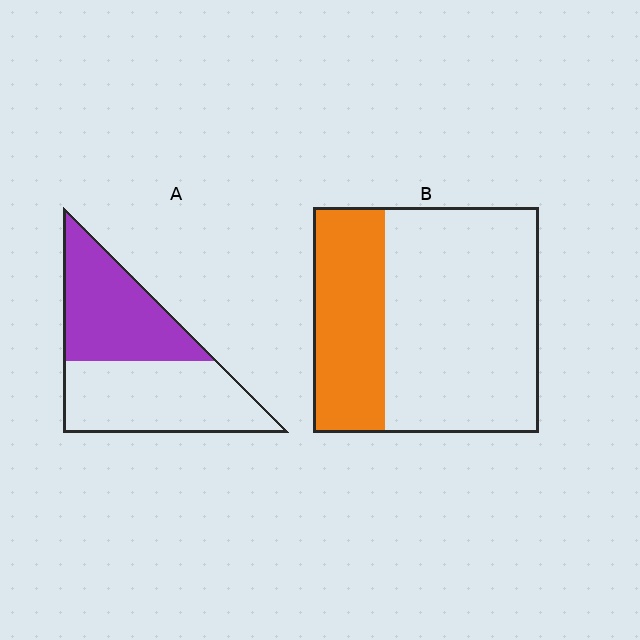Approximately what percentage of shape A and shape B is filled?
A is approximately 45% and B is approximately 30%.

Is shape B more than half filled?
No.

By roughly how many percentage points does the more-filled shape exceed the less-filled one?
By roughly 15 percentage points (A over B).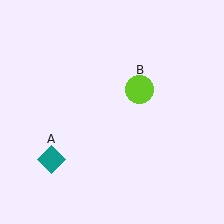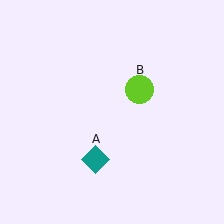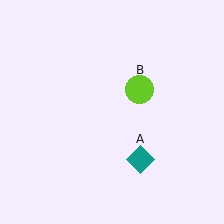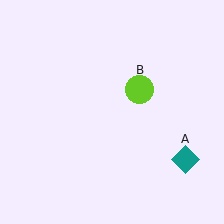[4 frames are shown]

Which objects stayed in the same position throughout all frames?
Lime circle (object B) remained stationary.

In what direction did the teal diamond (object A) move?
The teal diamond (object A) moved right.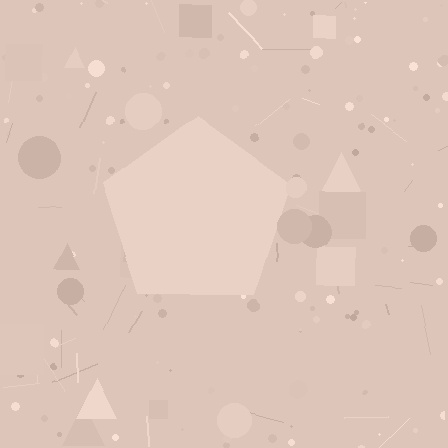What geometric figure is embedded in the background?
A pentagon is embedded in the background.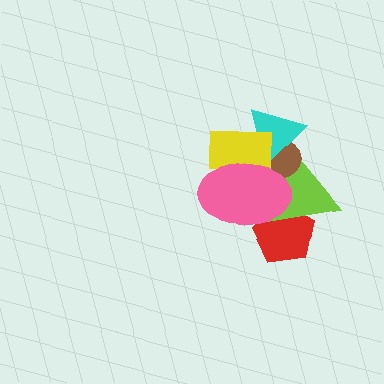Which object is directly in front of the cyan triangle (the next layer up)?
The yellow rectangle is directly in front of the cyan triangle.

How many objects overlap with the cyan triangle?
4 objects overlap with the cyan triangle.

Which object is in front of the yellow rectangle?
The pink ellipse is in front of the yellow rectangle.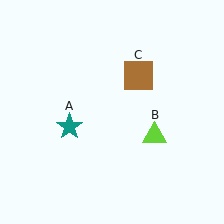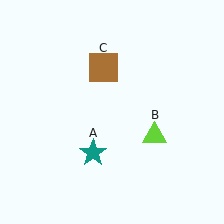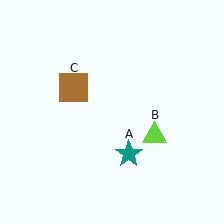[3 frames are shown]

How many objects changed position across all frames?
2 objects changed position: teal star (object A), brown square (object C).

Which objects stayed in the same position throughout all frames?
Lime triangle (object B) remained stationary.